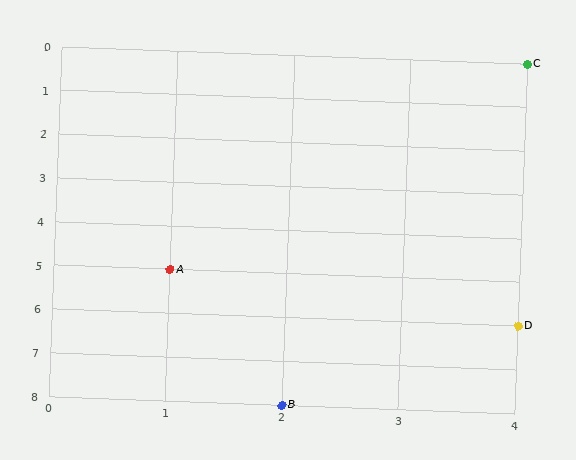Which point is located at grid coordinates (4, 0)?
Point C is at (4, 0).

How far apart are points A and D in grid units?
Points A and D are 3 columns and 1 row apart (about 3.2 grid units diagonally).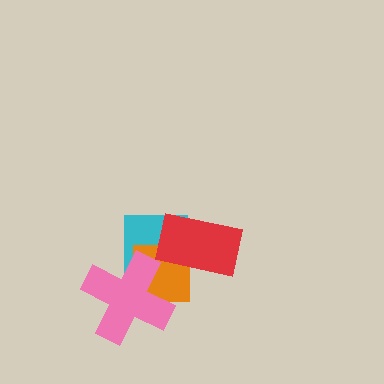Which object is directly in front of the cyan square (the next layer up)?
The orange square is directly in front of the cyan square.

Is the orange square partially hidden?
Yes, it is partially covered by another shape.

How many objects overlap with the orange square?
3 objects overlap with the orange square.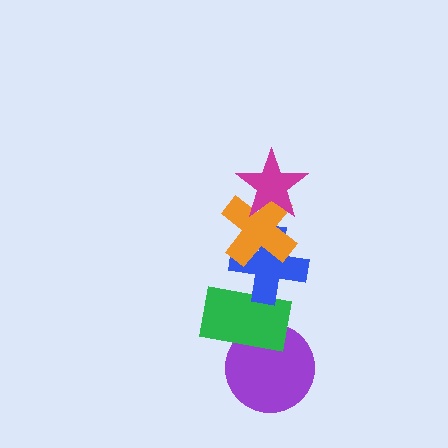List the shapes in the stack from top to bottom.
From top to bottom: the magenta star, the orange cross, the blue cross, the green rectangle, the purple circle.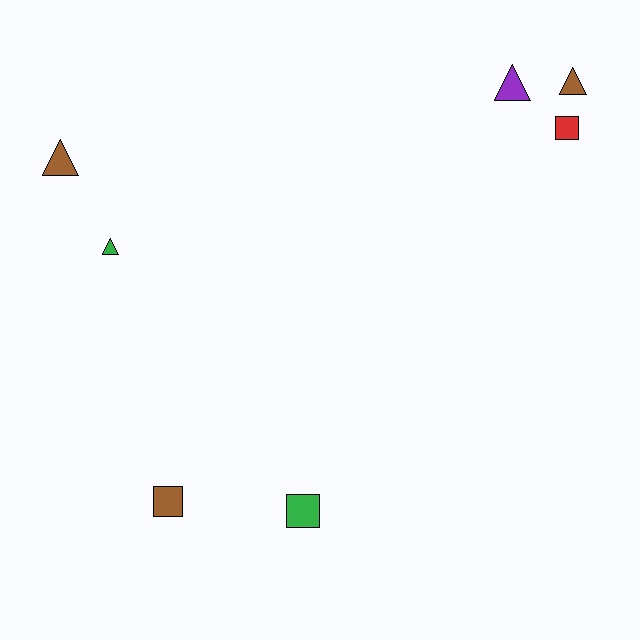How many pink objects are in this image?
There are no pink objects.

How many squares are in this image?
There are 3 squares.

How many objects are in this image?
There are 7 objects.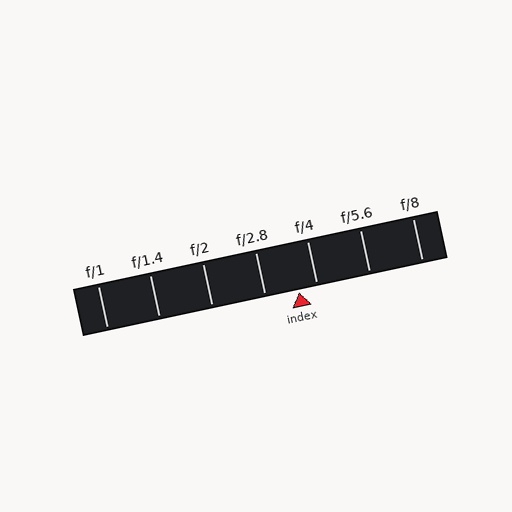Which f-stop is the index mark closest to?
The index mark is closest to f/4.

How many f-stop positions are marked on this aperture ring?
There are 7 f-stop positions marked.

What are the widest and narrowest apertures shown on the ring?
The widest aperture shown is f/1 and the narrowest is f/8.